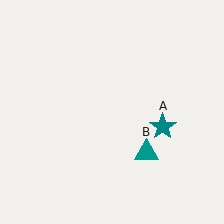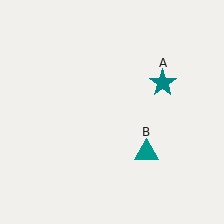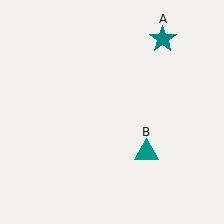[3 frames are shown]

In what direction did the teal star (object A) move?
The teal star (object A) moved up.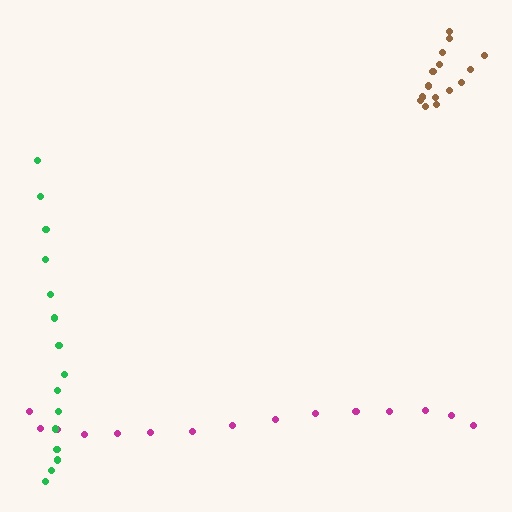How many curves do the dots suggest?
There are 3 distinct paths.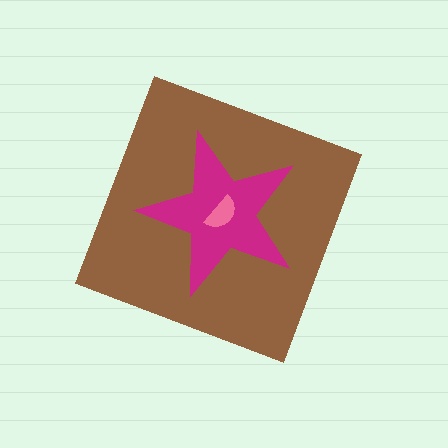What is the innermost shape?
The pink semicircle.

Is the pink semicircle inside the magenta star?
Yes.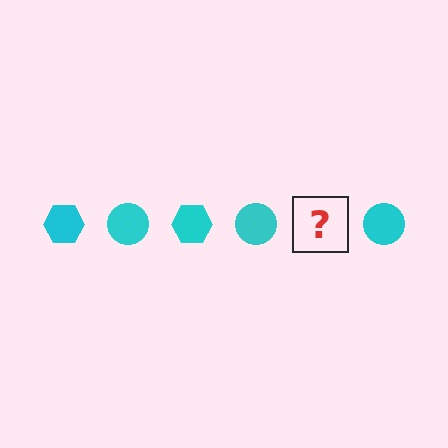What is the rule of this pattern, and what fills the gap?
The rule is that the pattern cycles through hexagon, circle shapes in cyan. The gap should be filled with a cyan hexagon.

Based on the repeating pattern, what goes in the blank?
The blank should be a cyan hexagon.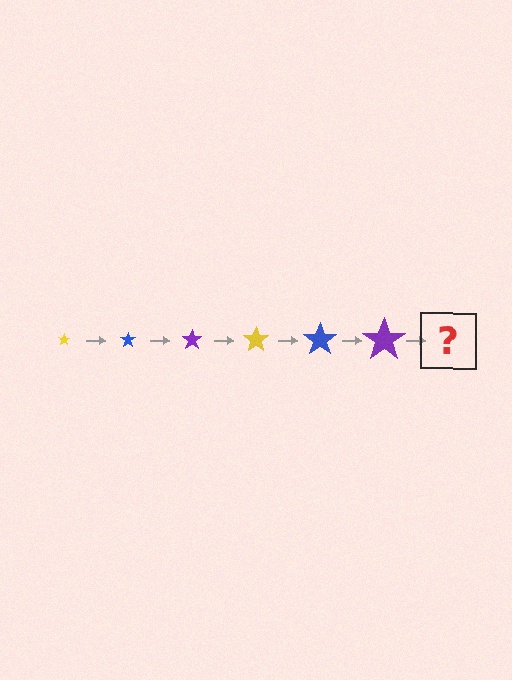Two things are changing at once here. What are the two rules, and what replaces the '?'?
The two rules are that the star grows larger each step and the color cycles through yellow, blue, and purple. The '?' should be a yellow star, larger than the previous one.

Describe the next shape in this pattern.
It should be a yellow star, larger than the previous one.